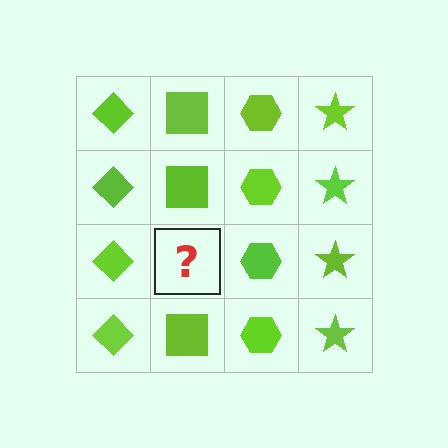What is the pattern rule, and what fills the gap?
The rule is that each column has a consistent shape. The gap should be filled with a lime square.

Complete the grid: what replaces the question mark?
The question mark should be replaced with a lime square.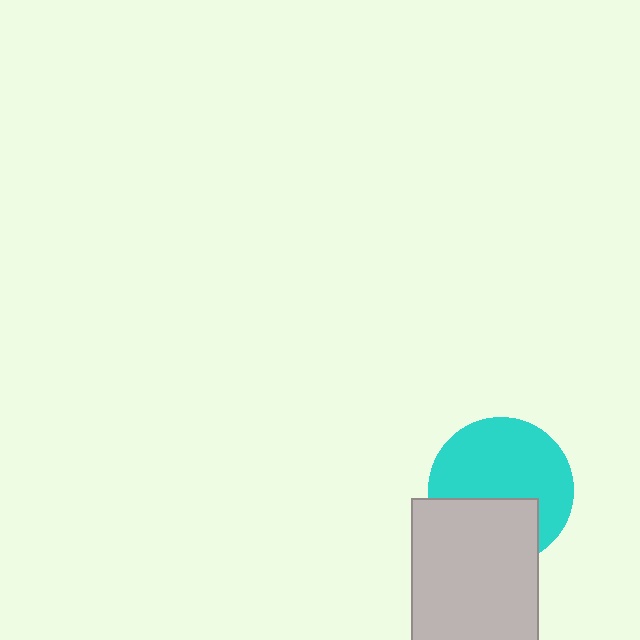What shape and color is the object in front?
The object in front is a light gray rectangle.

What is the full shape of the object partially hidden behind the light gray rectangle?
The partially hidden object is a cyan circle.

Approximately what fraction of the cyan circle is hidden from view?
Roughly 36% of the cyan circle is hidden behind the light gray rectangle.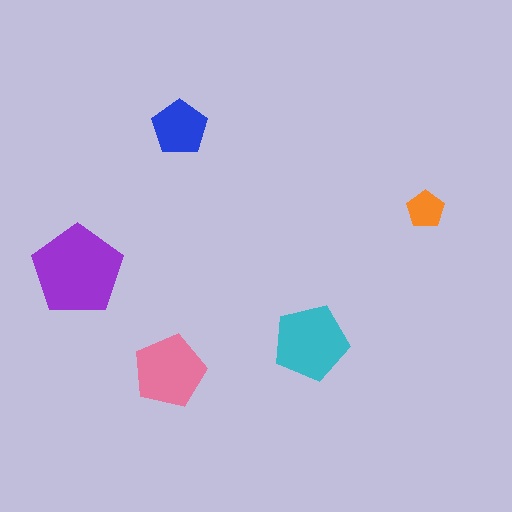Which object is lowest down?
The pink pentagon is bottommost.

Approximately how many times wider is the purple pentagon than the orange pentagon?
About 2.5 times wider.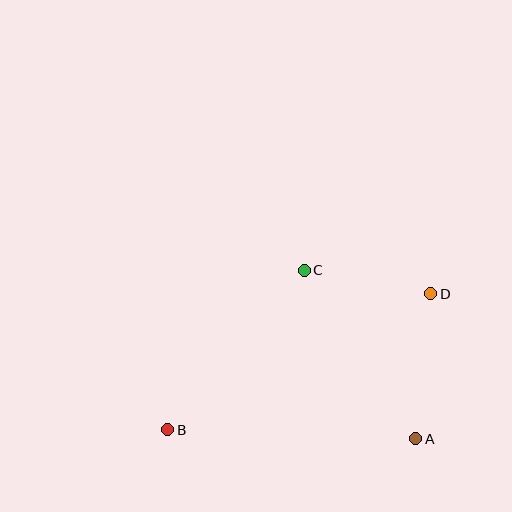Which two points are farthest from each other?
Points B and D are farthest from each other.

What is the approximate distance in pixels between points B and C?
The distance between B and C is approximately 210 pixels.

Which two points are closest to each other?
Points C and D are closest to each other.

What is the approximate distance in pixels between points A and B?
The distance between A and B is approximately 248 pixels.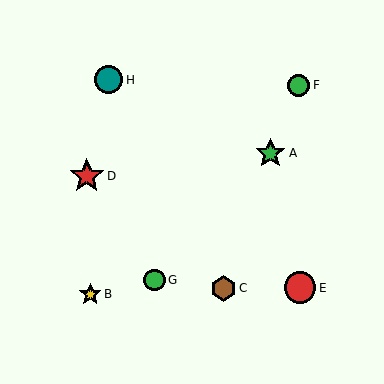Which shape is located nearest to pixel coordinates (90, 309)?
The yellow star (labeled B) at (90, 294) is nearest to that location.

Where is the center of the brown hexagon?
The center of the brown hexagon is at (223, 288).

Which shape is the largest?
The red star (labeled D) is the largest.